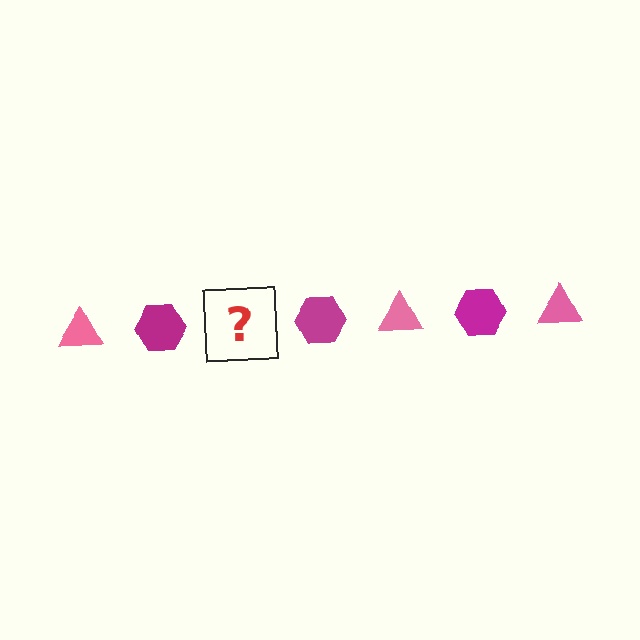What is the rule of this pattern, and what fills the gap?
The rule is that the pattern alternates between pink triangle and magenta hexagon. The gap should be filled with a pink triangle.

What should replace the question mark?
The question mark should be replaced with a pink triangle.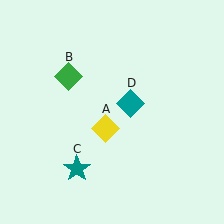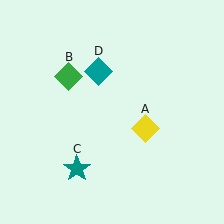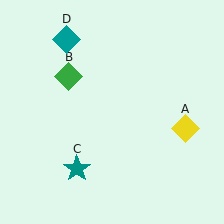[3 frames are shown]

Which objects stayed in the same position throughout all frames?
Green diamond (object B) and teal star (object C) remained stationary.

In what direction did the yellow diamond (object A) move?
The yellow diamond (object A) moved right.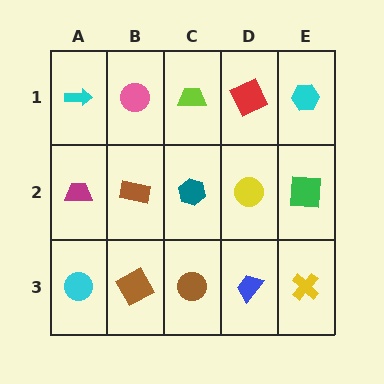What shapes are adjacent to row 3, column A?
A magenta trapezoid (row 2, column A), a brown square (row 3, column B).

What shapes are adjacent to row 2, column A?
A cyan arrow (row 1, column A), a cyan circle (row 3, column A), a brown rectangle (row 2, column B).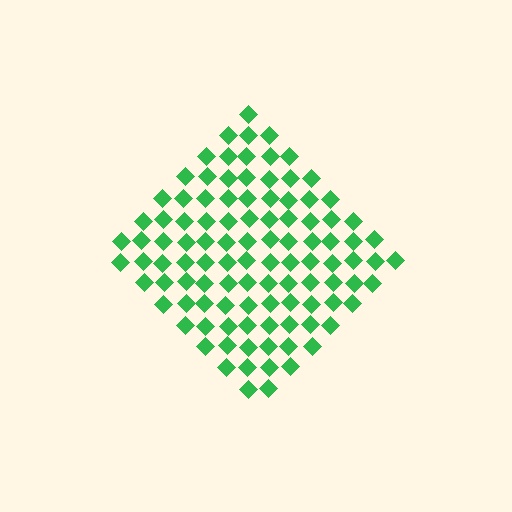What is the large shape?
The large shape is a diamond.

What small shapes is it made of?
It is made of small diamonds.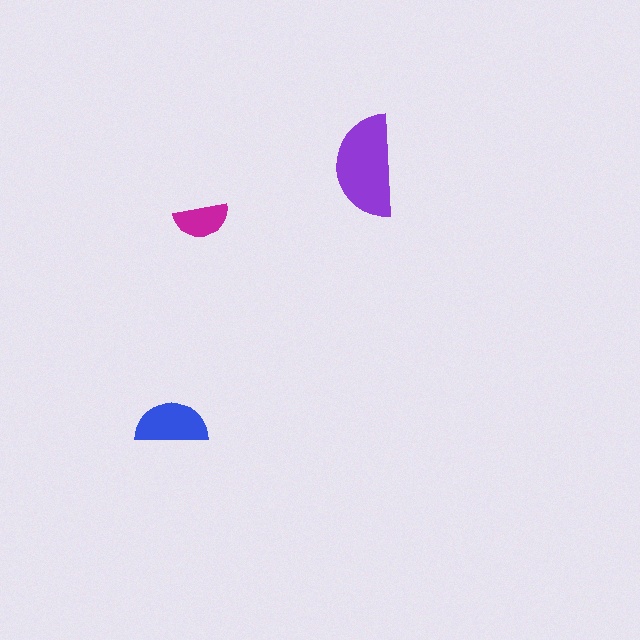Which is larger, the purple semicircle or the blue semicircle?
The purple one.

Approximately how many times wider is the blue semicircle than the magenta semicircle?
About 1.5 times wider.